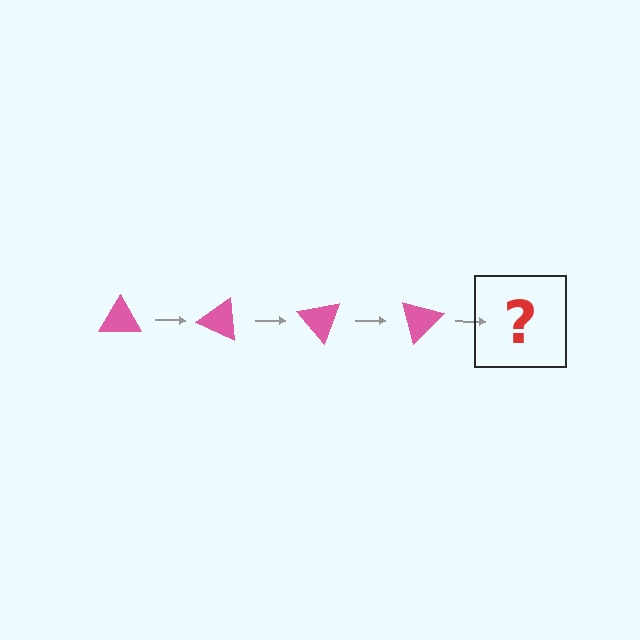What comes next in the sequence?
The next element should be a pink triangle rotated 100 degrees.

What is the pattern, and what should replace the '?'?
The pattern is that the triangle rotates 25 degrees each step. The '?' should be a pink triangle rotated 100 degrees.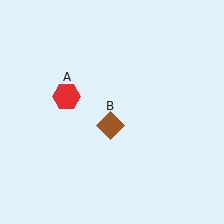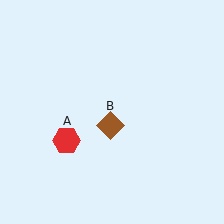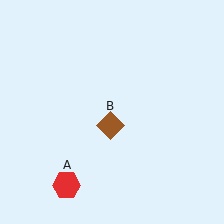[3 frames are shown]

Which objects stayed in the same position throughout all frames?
Brown diamond (object B) remained stationary.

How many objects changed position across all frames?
1 object changed position: red hexagon (object A).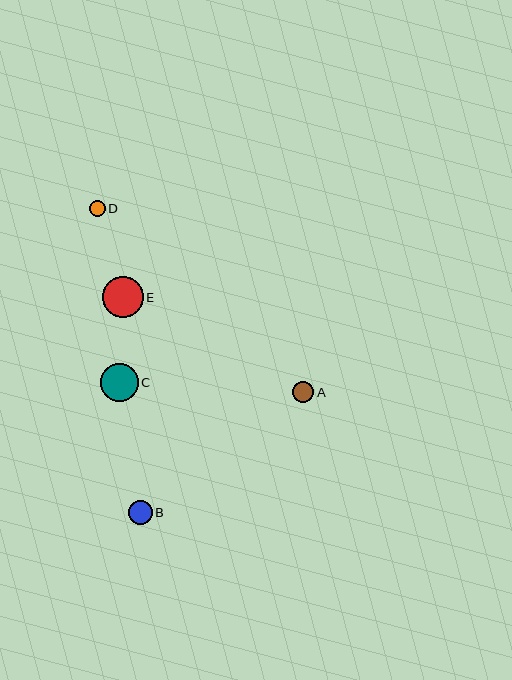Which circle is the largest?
Circle E is the largest with a size of approximately 40 pixels.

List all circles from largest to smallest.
From largest to smallest: E, C, B, A, D.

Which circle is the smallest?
Circle D is the smallest with a size of approximately 16 pixels.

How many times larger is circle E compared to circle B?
Circle E is approximately 1.7 times the size of circle B.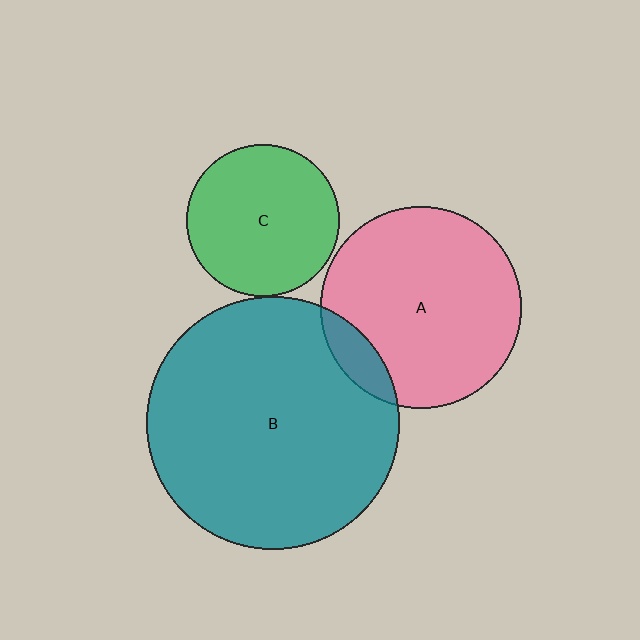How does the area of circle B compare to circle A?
Approximately 1.6 times.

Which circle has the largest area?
Circle B (teal).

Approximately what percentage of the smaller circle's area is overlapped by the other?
Approximately 5%.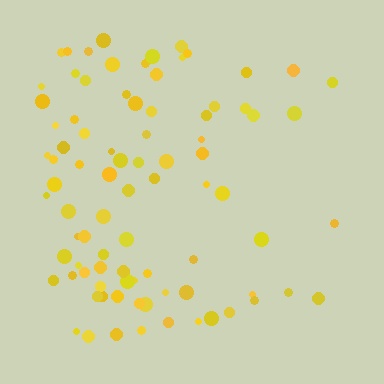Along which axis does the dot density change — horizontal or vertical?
Horizontal.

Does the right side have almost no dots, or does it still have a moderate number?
Still a moderate number, just noticeably fewer than the left.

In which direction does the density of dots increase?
From right to left, with the left side densest.